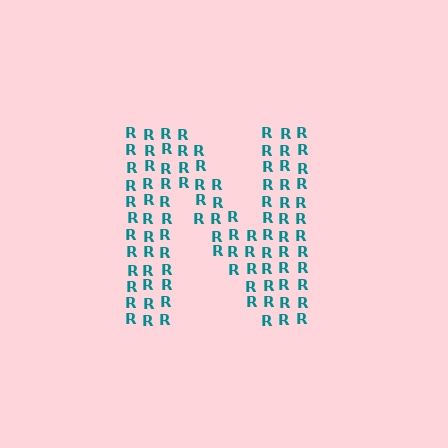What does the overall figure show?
The overall figure shows the letter N.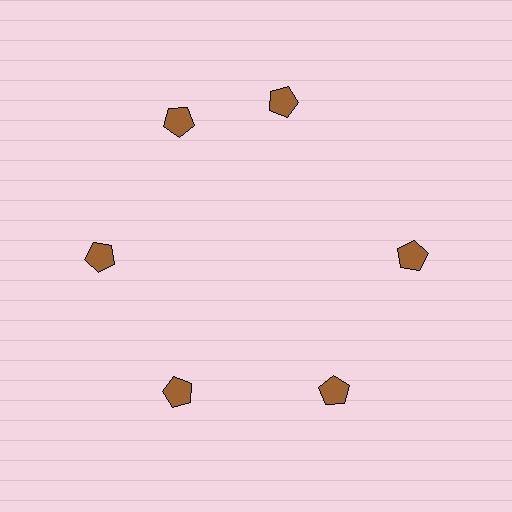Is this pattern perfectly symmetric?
No. The 6 brown pentagons are arranged in a ring, but one element near the 1 o'clock position is rotated out of alignment along the ring, breaking the 6-fold rotational symmetry.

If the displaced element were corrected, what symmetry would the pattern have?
It would have 6-fold rotational symmetry — the pattern would map onto itself every 60 degrees.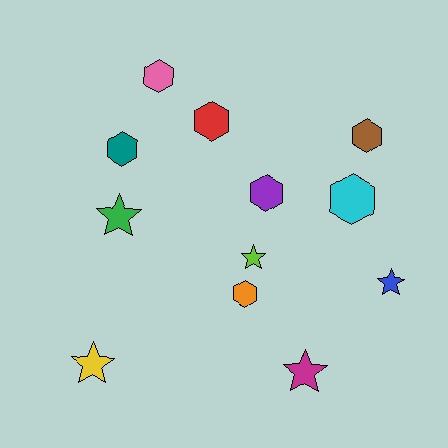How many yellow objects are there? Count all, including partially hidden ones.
There is 1 yellow object.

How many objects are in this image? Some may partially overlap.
There are 12 objects.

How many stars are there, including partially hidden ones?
There are 5 stars.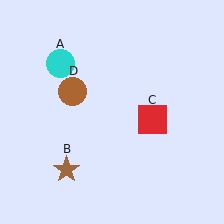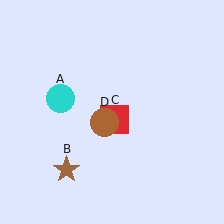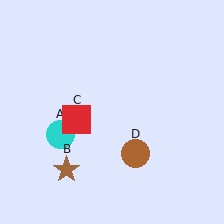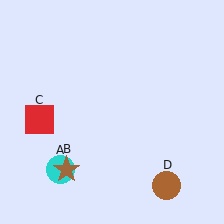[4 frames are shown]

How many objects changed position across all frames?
3 objects changed position: cyan circle (object A), red square (object C), brown circle (object D).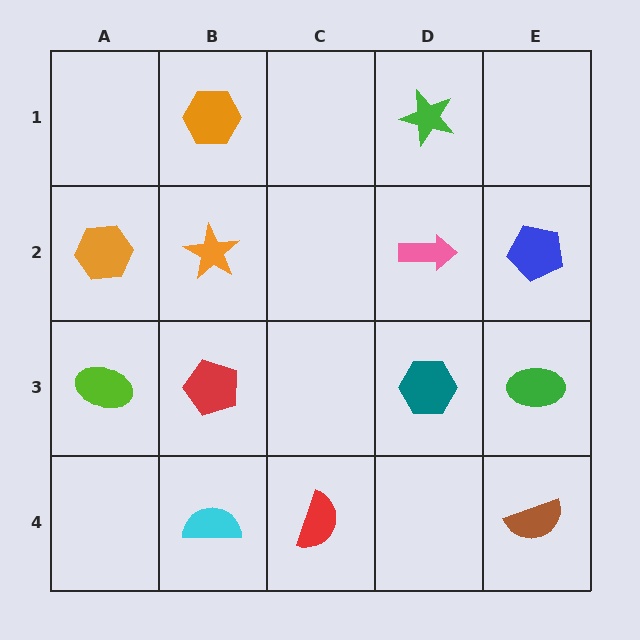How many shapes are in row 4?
3 shapes.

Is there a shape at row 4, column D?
No, that cell is empty.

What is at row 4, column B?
A cyan semicircle.